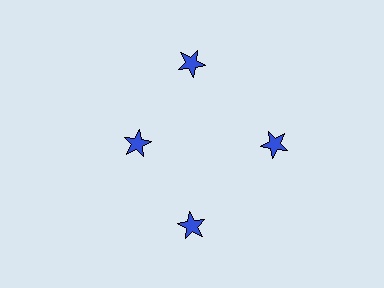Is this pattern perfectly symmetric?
No. The 4 blue stars are arranged in a ring, but one element near the 9 o'clock position is pulled inward toward the center, breaking the 4-fold rotational symmetry.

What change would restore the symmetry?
The symmetry would be restored by moving it outward, back onto the ring so that all 4 stars sit at equal angles and equal distance from the center.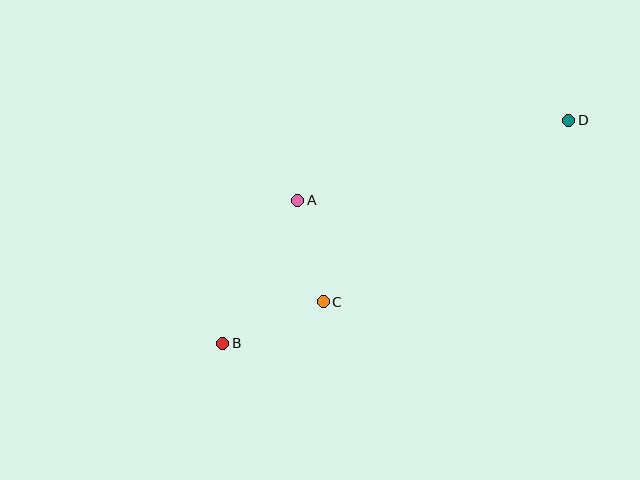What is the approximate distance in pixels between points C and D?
The distance between C and D is approximately 305 pixels.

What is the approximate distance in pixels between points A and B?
The distance between A and B is approximately 161 pixels.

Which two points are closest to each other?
Points A and C are closest to each other.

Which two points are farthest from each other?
Points B and D are farthest from each other.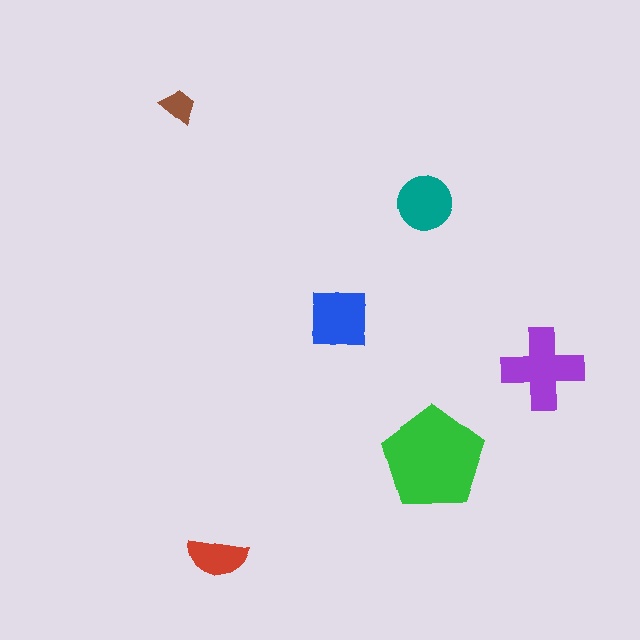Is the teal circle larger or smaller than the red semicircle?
Larger.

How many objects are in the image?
There are 6 objects in the image.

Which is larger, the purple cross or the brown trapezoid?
The purple cross.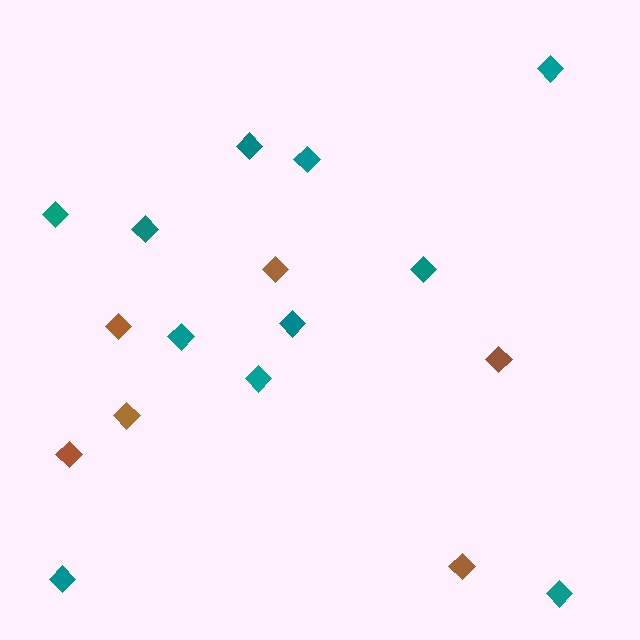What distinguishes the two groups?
There are 2 groups: one group of teal diamonds (11) and one group of brown diamonds (6).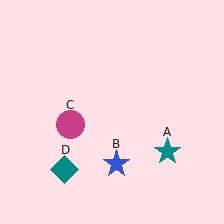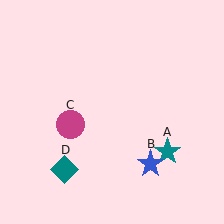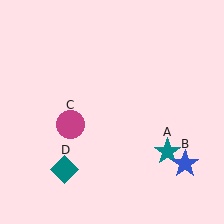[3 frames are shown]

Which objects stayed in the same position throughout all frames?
Teal star (object A) and magenta circle (object C) and teal diamond (object D) remained stationary.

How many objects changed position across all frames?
1 object changed position: blue star (object B).